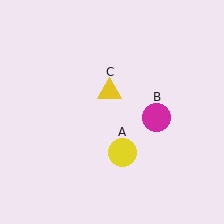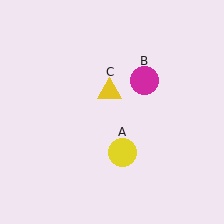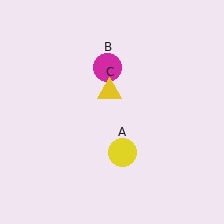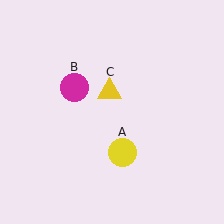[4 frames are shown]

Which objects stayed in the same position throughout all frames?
Yellow circle (object A) and yellow triangle (object C) remained stationary.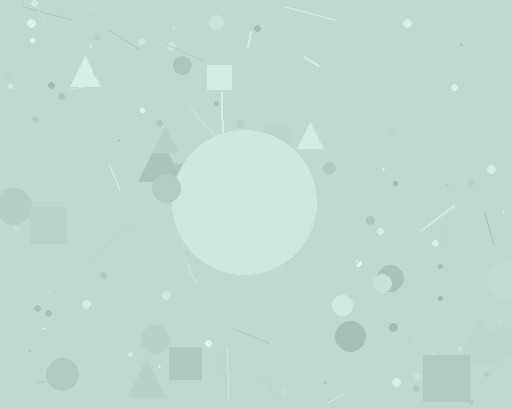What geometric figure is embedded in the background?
A circle is embedded in the background.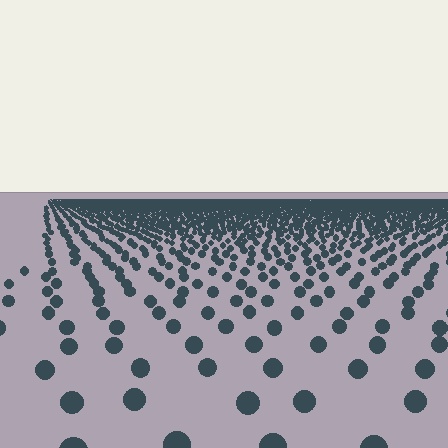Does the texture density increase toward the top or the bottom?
Density increases toward the top.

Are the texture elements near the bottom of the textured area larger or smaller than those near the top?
Larger. Near the bottom, elements are closer to the viewer and appear at a bigger on-screen size.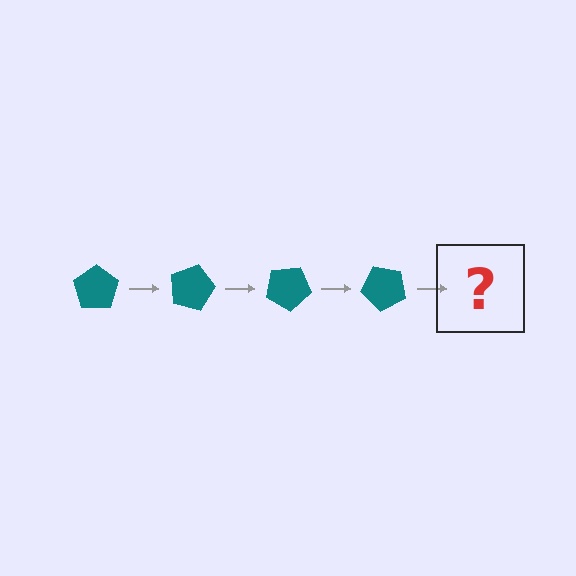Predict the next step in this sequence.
The next step is a teal pentagon rotated 60 degrees.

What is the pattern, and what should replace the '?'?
The pattern is that the pentagon rotates 15 degrees each step. The '?' should be a teal pentagon rotated 60 degrees.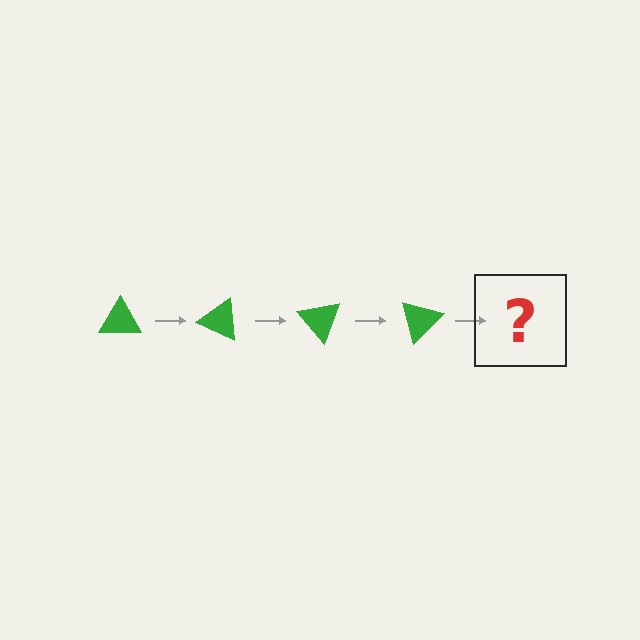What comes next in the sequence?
The next element should be a green triangle rotated 100 degrees.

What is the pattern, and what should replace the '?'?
The pattern is that the triangle rotates 25 degrees each step. The '?' should be a green triangle rotated 100 degrees.